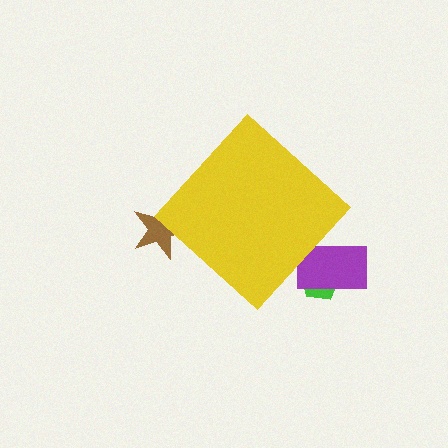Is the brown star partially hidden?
Yes, the brown star is partially hidden behind the yellow diamond.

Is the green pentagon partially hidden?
Yes, the green pentagon is partially hidden behind the yellow diamond.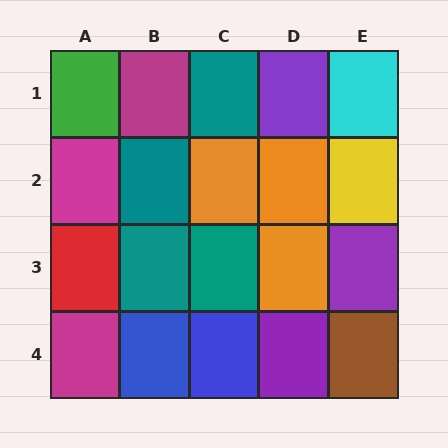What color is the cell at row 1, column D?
Purple.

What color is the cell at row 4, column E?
Brown.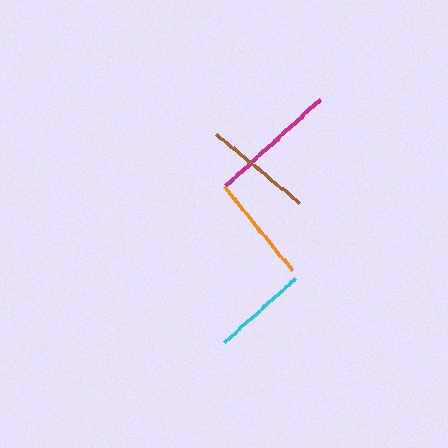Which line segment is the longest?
The magenta line is the longest at approximately 127 pixels.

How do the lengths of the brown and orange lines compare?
The brown and orange lines are approximately the same length.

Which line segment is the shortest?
The cyan line is the shortest at approximately 97 pixels.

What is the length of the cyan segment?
The cyan segment is approximately 97 pixels long.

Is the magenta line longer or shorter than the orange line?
The magenta line is longer than the orange line.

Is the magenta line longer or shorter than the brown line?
The magenta line is longer than the brown line.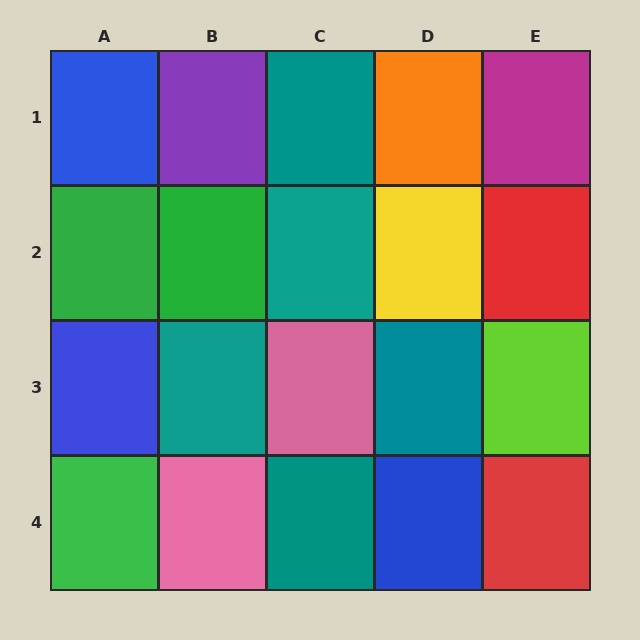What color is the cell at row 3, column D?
Teal.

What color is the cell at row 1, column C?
Teal.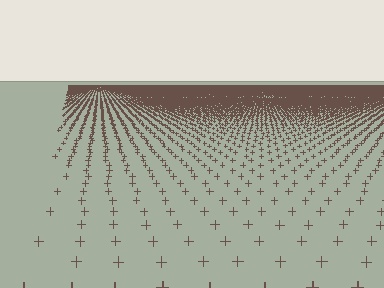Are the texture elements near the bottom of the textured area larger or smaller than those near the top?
Larger. Near the bottom, elements are closer to the viewer and appear at a bigger on-screen size.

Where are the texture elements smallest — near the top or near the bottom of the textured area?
Near the top.